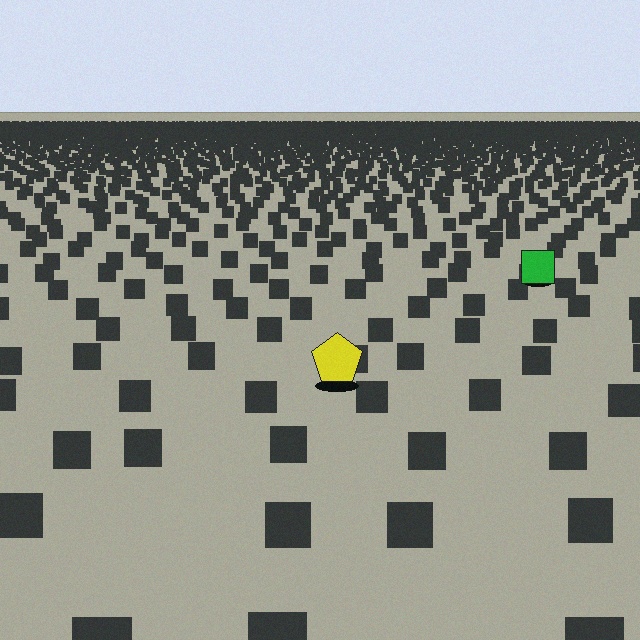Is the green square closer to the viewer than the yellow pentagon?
No. The yellow pentagon is closer — you can tell from the texture gradient: the ground texture is coarser near it.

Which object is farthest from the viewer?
The green square is farthest from the viewer. It appears smaller and the ground texture around it is denser.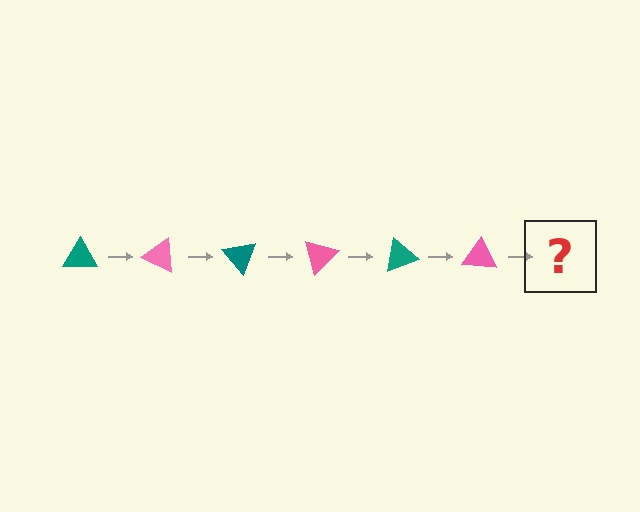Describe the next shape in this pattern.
It should be a teal triangle, rotated 150 degrees from the start.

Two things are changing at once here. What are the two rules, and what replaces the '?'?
The two rules are that it rotates 25 degrees each step and the color cycles through teal and pink. The '?' should be a teal triangle, rotated 150 degrees from the start.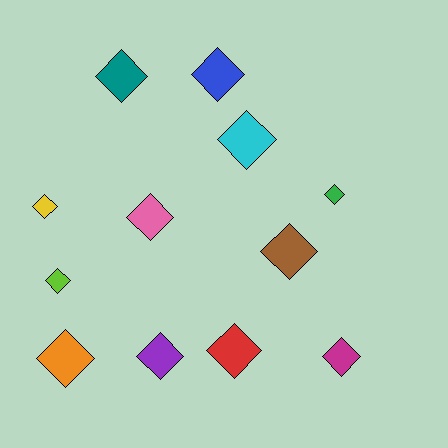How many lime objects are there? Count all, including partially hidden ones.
There is 1 lime object.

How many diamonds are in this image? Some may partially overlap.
There are 12 diamonds.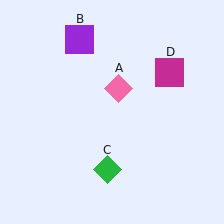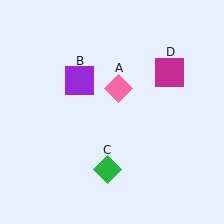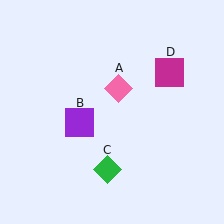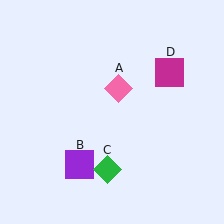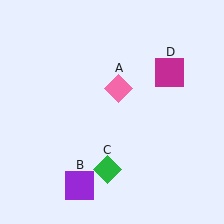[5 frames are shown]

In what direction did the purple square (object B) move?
The purple square (object B) moved down.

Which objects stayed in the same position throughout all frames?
Pink diamond (object A) and green diamond (object C) and magenta square (object D) remained stationary.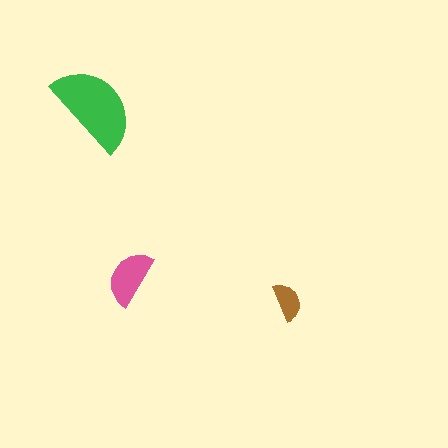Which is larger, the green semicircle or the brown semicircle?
The green one.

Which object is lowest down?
The brown semicircle is bottommost.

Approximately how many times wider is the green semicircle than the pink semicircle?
About 1.5 times wider.